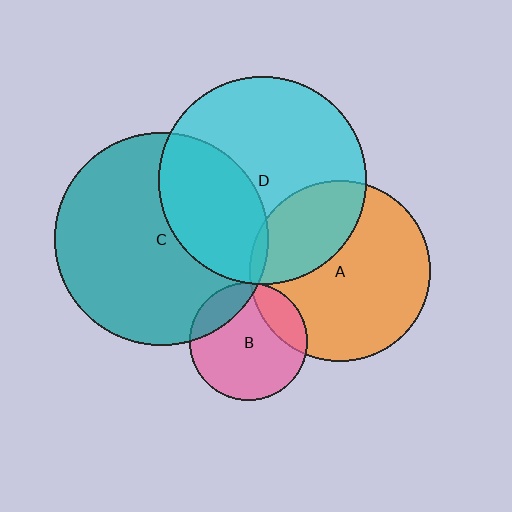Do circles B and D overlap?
Yes.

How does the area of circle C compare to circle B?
Approximately 3.3 times.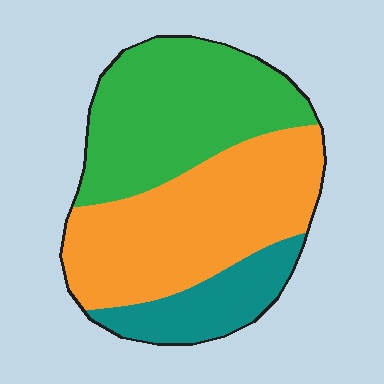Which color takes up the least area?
Teal, at roughly 15%.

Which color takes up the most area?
Orange, at roughly 45%.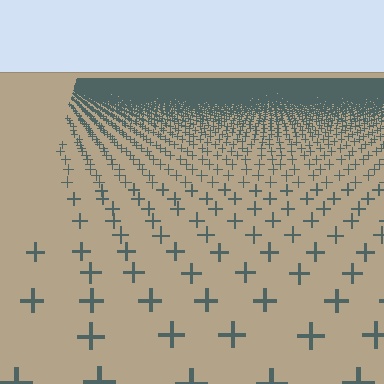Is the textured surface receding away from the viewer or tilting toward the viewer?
The surface is receding away from the viewer. Texture elements get smaller and denser toward the top.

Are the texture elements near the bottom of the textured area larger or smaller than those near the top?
Larger. Near the bottom, elements are closer to the viewer and appear at a bigger on-screen size.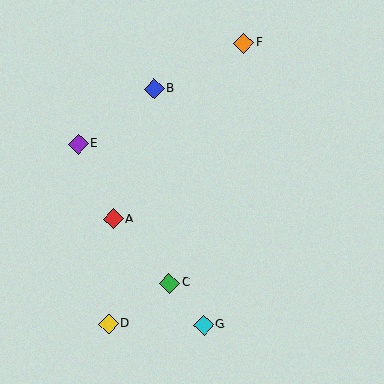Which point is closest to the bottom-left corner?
Point D is closest to the bottom-left corner.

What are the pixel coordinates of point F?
Point F is at (244, 43).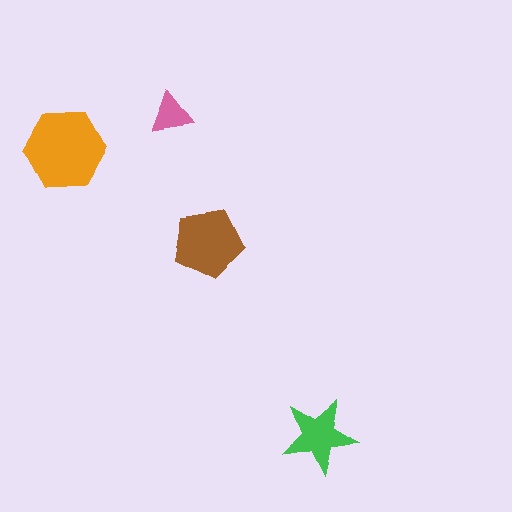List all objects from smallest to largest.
The pink triangle, the green star, the brown pentagon, the orange hexagon.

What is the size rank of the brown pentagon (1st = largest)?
2nd.